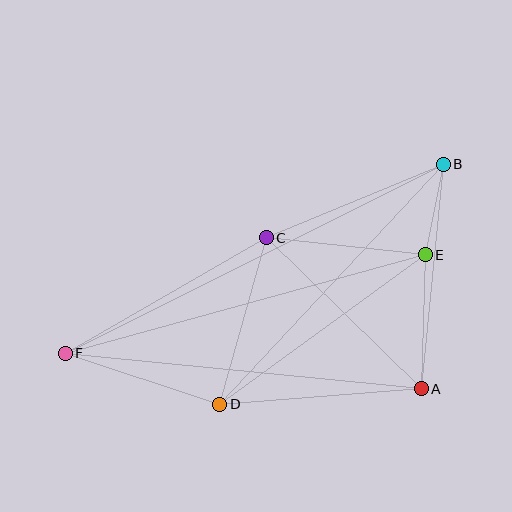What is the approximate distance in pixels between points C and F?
The distance between C and F is approximately 232 pixels.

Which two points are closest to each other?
Points B and E are closest to each other.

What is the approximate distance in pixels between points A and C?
The distance between A and C is approximately 217 pixels.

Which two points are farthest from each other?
Points B and F are farthest from each other.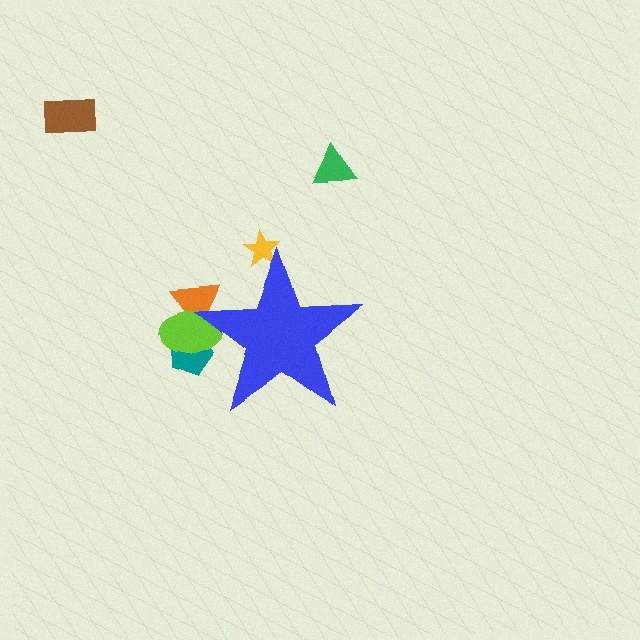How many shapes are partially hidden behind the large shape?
4 shapes are partially hidden.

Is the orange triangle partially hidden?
Yes, the orange triangle is partially hidden behind the blue star.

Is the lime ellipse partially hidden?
Yes, the lime ellipse is partially hidden behind the blue star.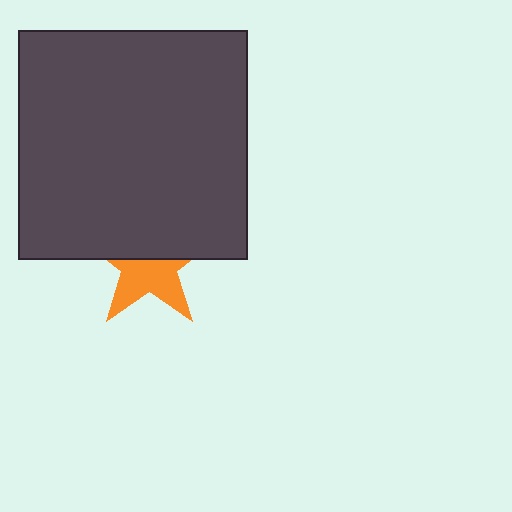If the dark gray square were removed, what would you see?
You would see the complete orange star.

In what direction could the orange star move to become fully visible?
The orange star could move down. That would shift it out from behind the dark gray square entirely.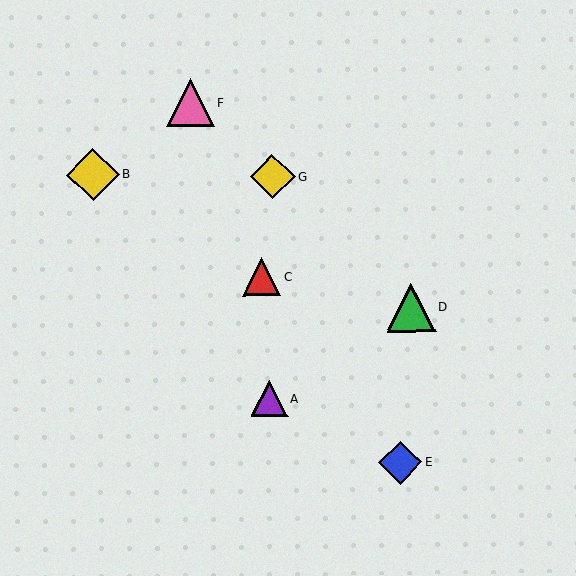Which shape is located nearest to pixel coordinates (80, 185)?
The yellow diamond (labeled B) at (93, 175) is nearest to that location.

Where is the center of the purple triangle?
The center of the purple triangle is at (269, 399).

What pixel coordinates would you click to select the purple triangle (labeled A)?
Click at (269, 399) to select the purple triangle A.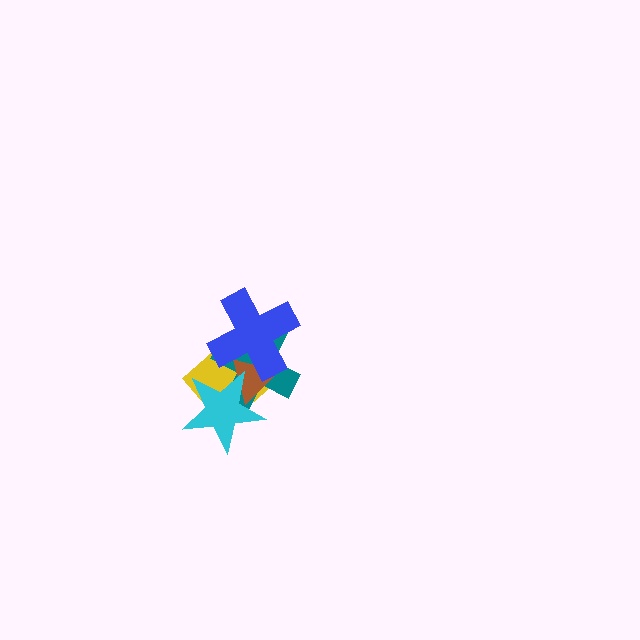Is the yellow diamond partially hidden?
Yes, it is partially covered by another shape.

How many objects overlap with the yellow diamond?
4 objects overlap with the yellow diamond.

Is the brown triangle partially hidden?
Yes, it is partially covered by another shape.